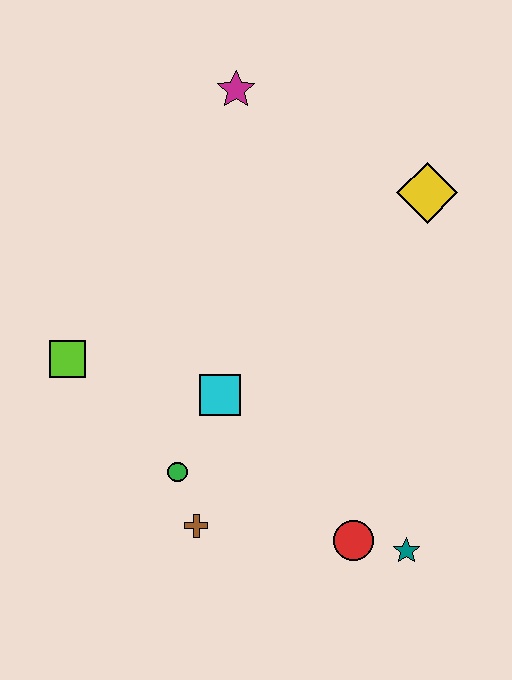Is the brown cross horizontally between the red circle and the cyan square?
No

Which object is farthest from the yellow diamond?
The brown cross is farthest from the yellow diamond.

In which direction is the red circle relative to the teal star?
The red circle is to the left of the teal star.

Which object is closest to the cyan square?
The green circle is closest to the cyan square.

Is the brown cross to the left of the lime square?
No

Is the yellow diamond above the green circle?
Yes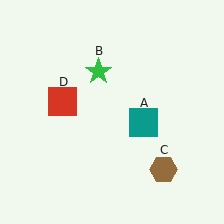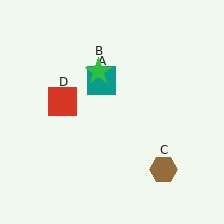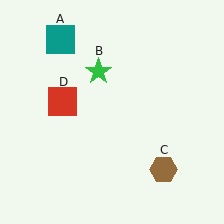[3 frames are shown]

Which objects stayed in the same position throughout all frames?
Green star (object B) and brown hexagon (object C) and red square (object D) remained stationary.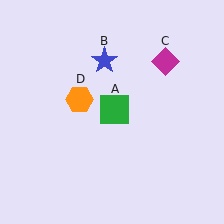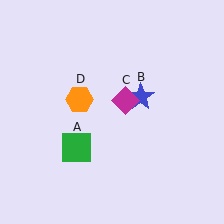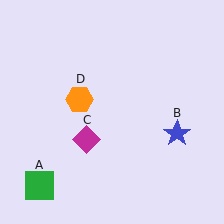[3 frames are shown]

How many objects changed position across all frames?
3 objects changed position: green square (object A), blue star (object B), magenta diamond (object C).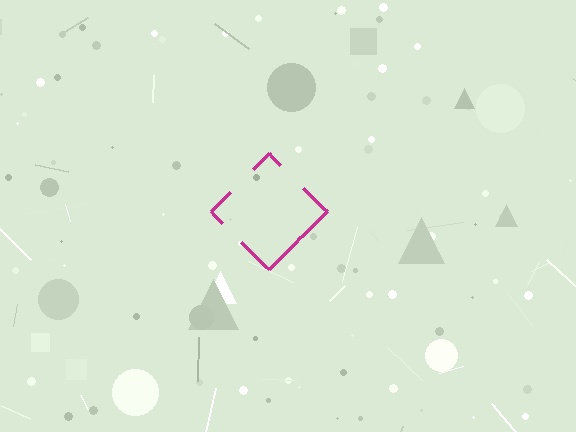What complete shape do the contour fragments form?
The contour fragments form a diamond.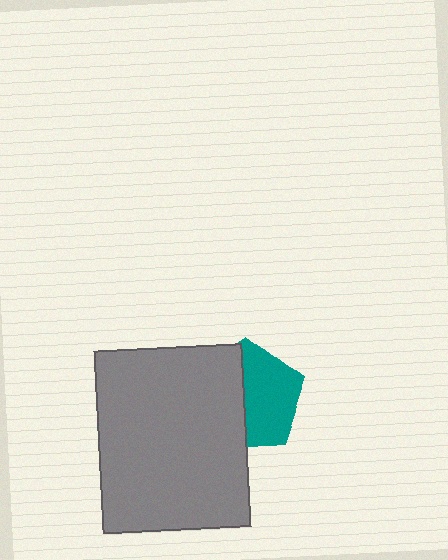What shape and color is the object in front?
The object in front is a gray rectangle.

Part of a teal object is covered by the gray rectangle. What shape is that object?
It is a pentagon.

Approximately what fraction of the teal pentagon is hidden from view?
Roughly 47% of the teal pentagon is hidden behind the gray rectangle.